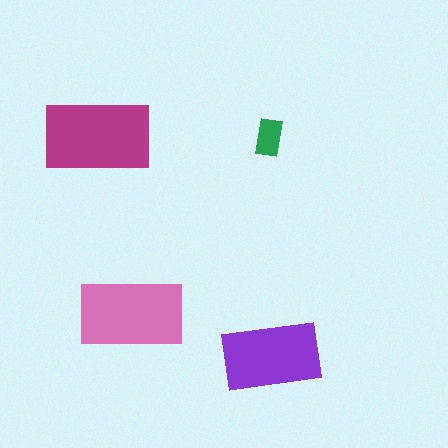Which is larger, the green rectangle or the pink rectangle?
The pink one.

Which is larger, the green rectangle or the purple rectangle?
The purple one.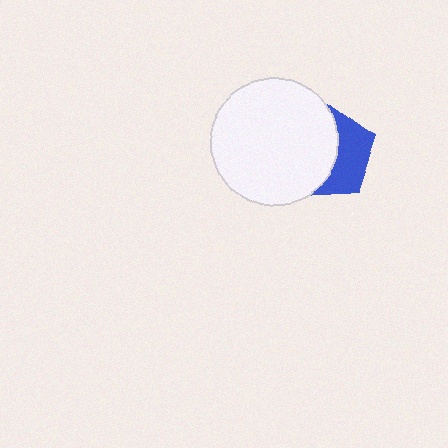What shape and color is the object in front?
The object in front is a white circle.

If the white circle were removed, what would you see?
You would see the complete blue pentagon.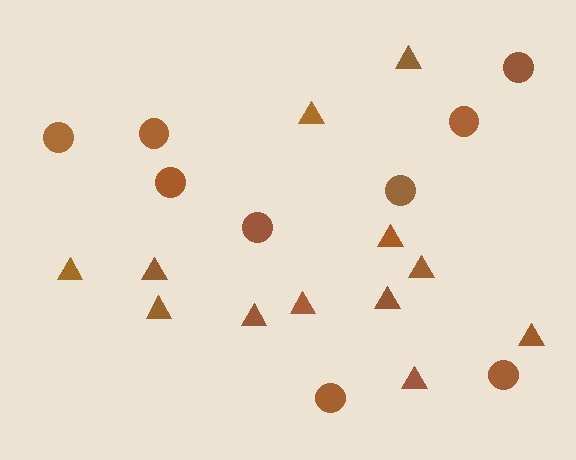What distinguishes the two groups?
There are 2 groups: one group of triangles (12) and one group of circles (9).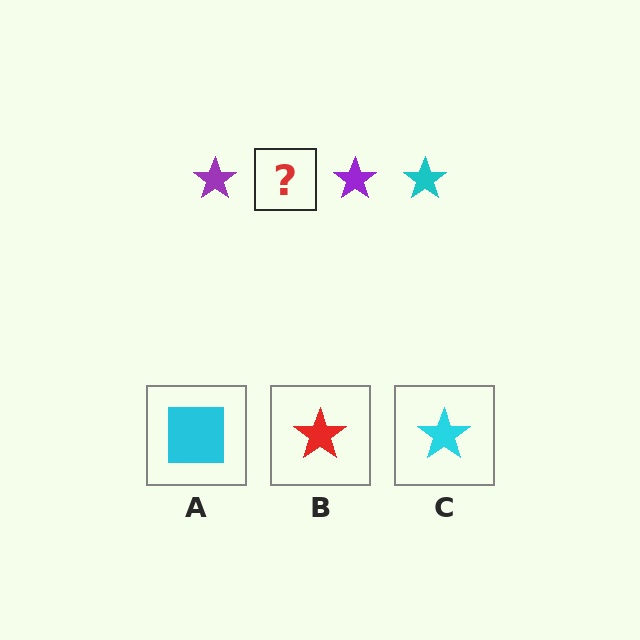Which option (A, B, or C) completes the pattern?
C.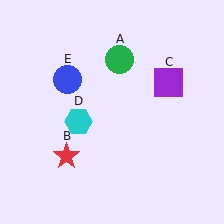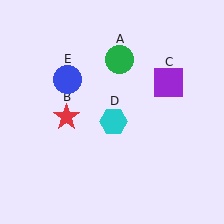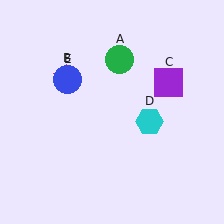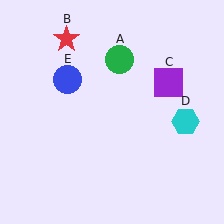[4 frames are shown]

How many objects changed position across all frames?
2 objects changed position: red star (object B), cyan hexagon (object D).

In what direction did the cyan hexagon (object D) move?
The cyan hexagon (object D) moved right.